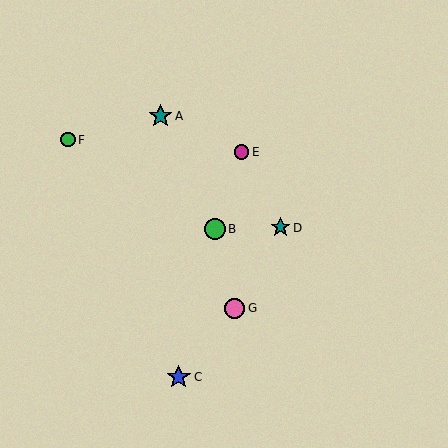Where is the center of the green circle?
The center of the green circle is at (68, 140).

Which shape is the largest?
The blue star (labeled C) is the largest.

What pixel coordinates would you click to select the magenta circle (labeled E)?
Click at (242, 152) to select the magenta circle E.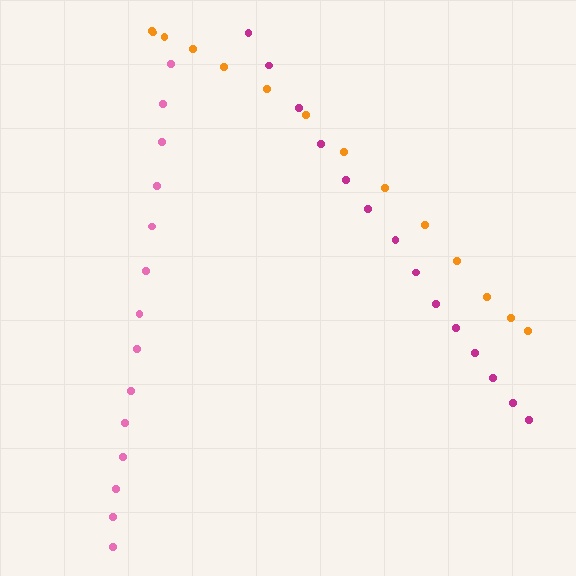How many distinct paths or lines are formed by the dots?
There are 3 distinct paths.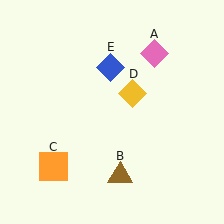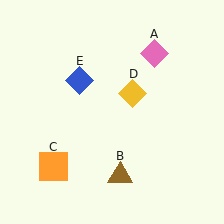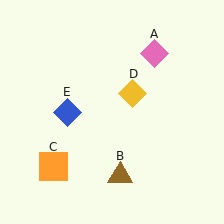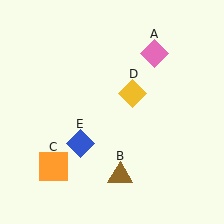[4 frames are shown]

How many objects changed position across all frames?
1 object changed position: blue diamond (object E).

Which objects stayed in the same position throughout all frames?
Pink diamond (object A) and brown triangle (object B) and orange square (object C) and yellow diamond (object D) remained stationary.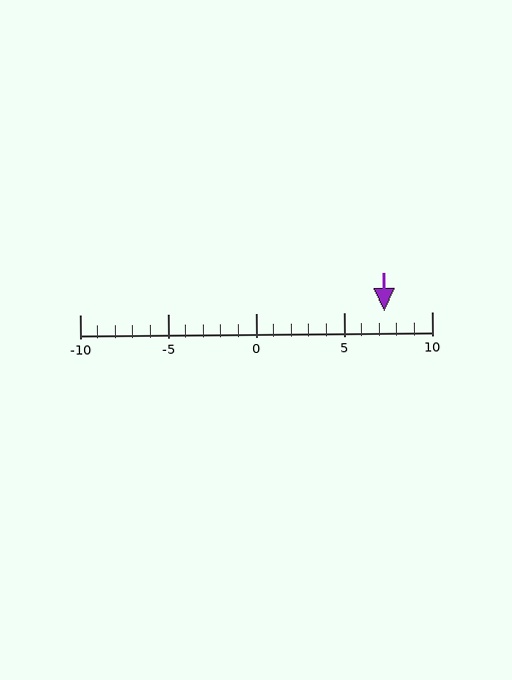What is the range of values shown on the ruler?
The ruler shows values from -10 to 10.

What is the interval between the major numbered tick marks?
The major tick marks are spaced 5 units apart.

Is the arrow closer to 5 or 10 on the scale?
The arrow is closer to 5.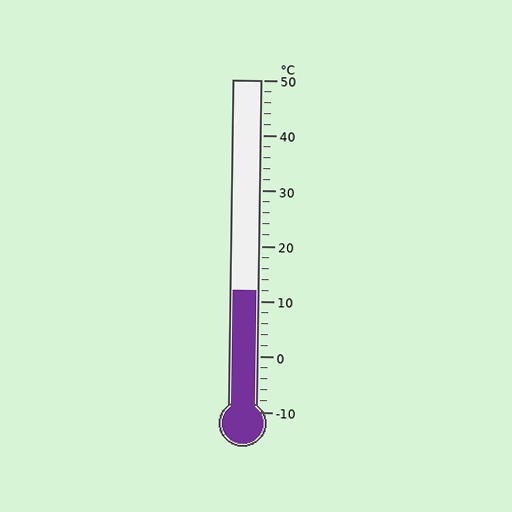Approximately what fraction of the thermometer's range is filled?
The thermometer is filled to approximately 35% of its range.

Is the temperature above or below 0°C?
The temperature is above 0°C.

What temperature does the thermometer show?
The thermometer shows approximately 12°C.